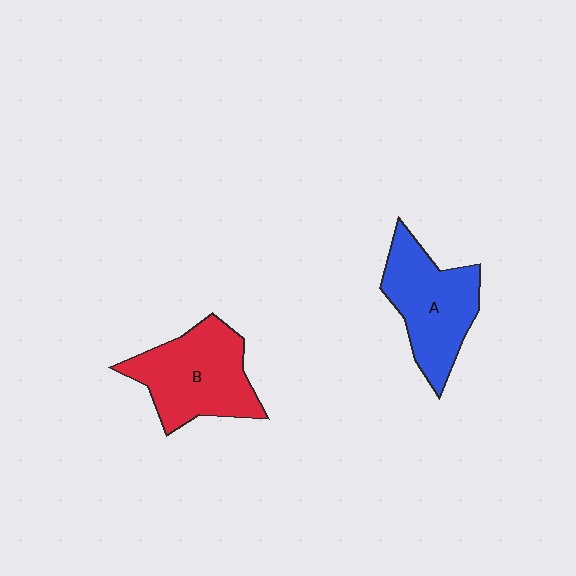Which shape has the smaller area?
Shape A (blue).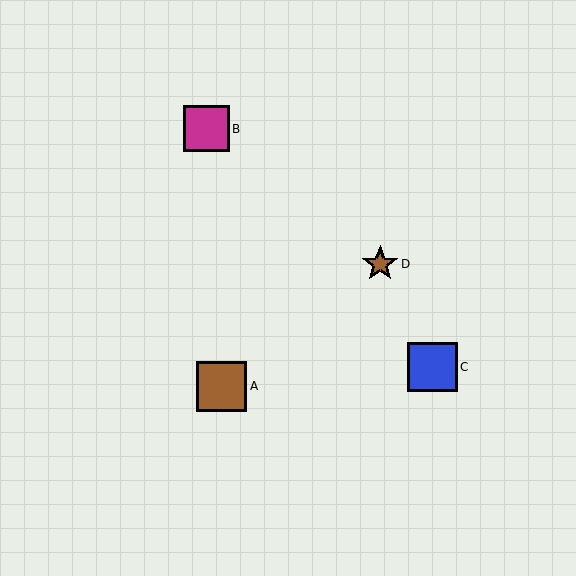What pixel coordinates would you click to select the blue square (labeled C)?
Click at (433, 367) to select the blue square C.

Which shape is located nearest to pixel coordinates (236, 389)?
The brown square (labeled A) at (222, 386) is nearest to that location.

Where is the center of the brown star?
The center of the brown star is at (380, 264).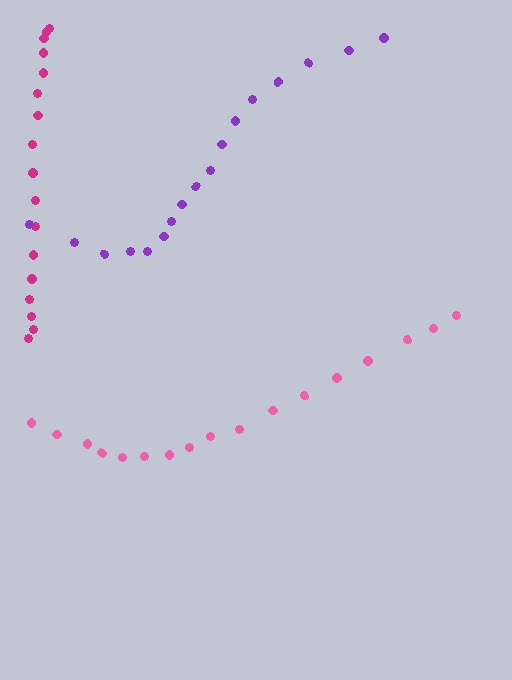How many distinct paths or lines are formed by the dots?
There are 3 distinct paths.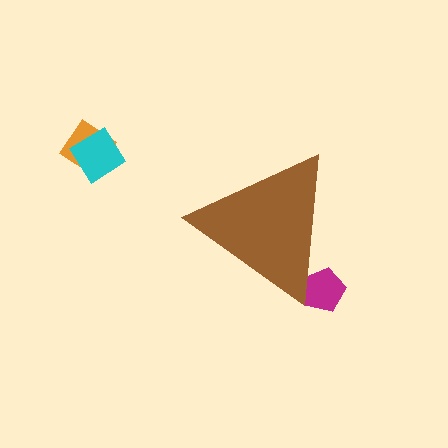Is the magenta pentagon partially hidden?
Yes, the magenta pentagon is partially hidden behind the brown triangle.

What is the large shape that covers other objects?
A brown triangle.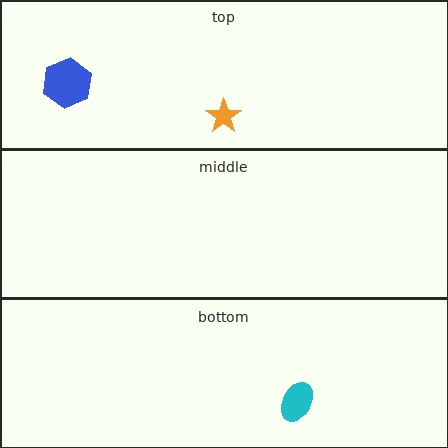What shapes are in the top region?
The blue hexagon, the orange star.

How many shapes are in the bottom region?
1.